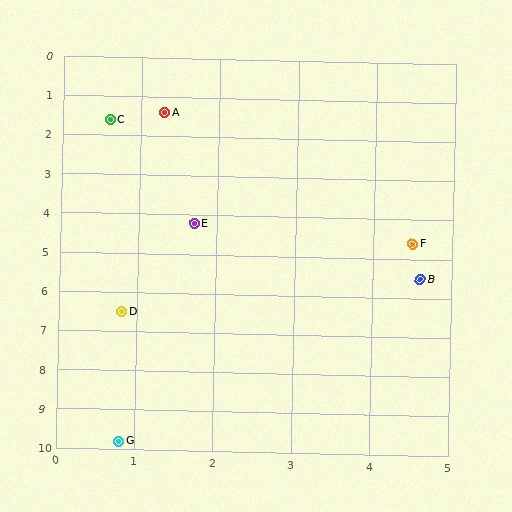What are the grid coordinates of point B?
Point B is at approximately (4.6, 5.5).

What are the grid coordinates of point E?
Point E is at approximately (1.7, 4.2).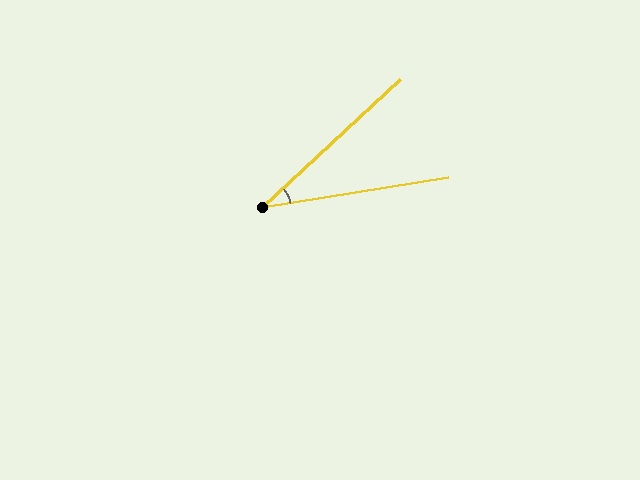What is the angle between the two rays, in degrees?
Approximately 34 degrees.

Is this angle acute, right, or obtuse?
It is acute.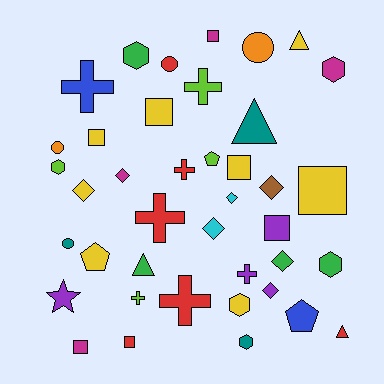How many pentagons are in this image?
There are 3 pentagons.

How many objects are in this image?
There are 40 objects.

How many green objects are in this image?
There are 4 green objects.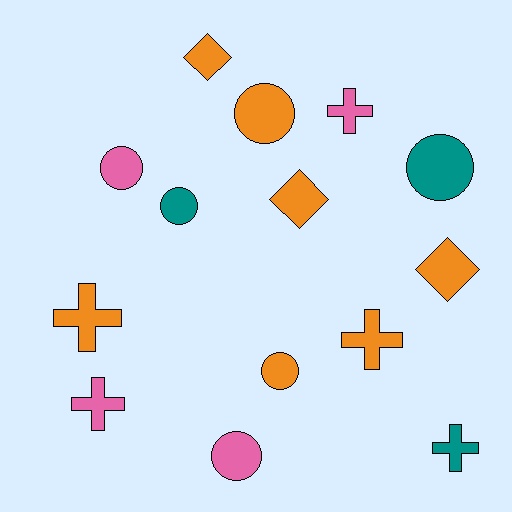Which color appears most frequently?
Orange, with 7 objects.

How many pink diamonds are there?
There are no pink diamonds.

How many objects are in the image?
There are 14 objects.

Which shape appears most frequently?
Circle, with 6 objects.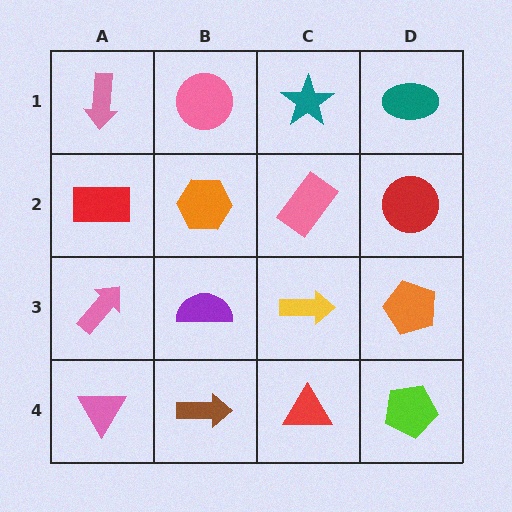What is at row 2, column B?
An orange hexagon.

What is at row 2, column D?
A red circle.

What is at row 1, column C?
A teal star.